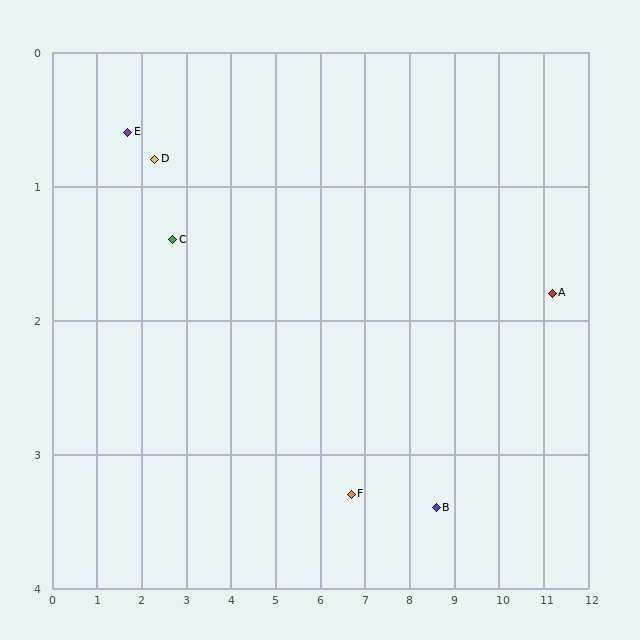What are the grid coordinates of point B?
Point B is at approximately (8.6, 3.4).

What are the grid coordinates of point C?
Point C is at approximately (2.7, 1.4).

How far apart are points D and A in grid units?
Points D and A are about 9.0 grid units apart.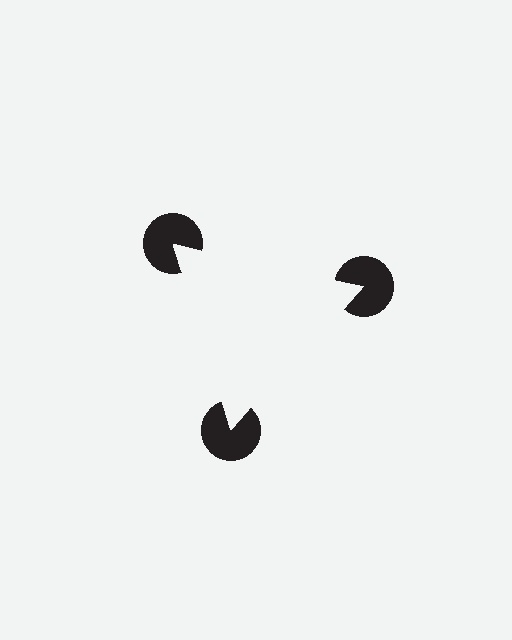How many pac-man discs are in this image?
There are 3 — one at each vertex of the illusory triangle.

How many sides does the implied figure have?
3 sides.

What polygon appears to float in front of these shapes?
An illusory triangle — its edges are inferred from the aligned wedge cuts in the pac-man discs, not physically drawn.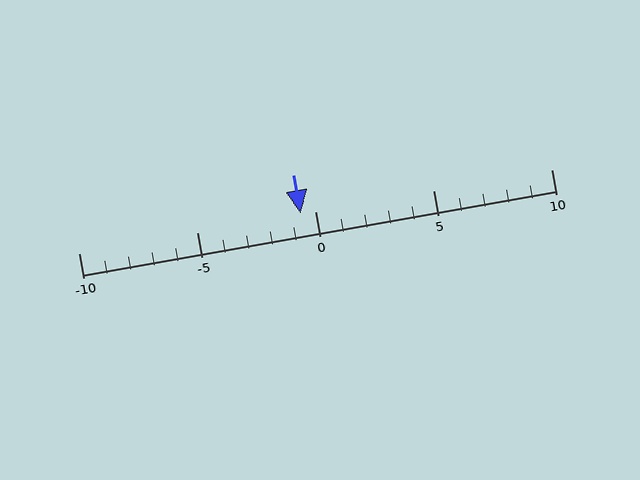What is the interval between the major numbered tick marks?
The major tick marks are spaced 5 units apart.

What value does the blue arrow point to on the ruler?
The blue arrow points to approximately -1.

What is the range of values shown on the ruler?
The ruler shows values from -10 to 10.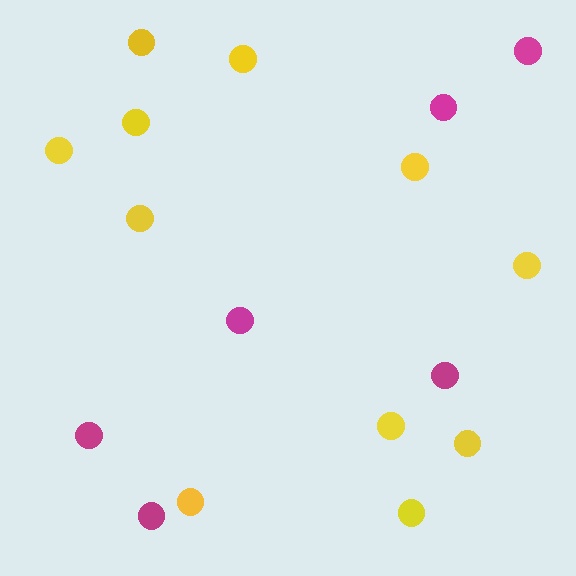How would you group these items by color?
There are 2 groups: one group of magenta circles (6) and one group of yellow circles (11).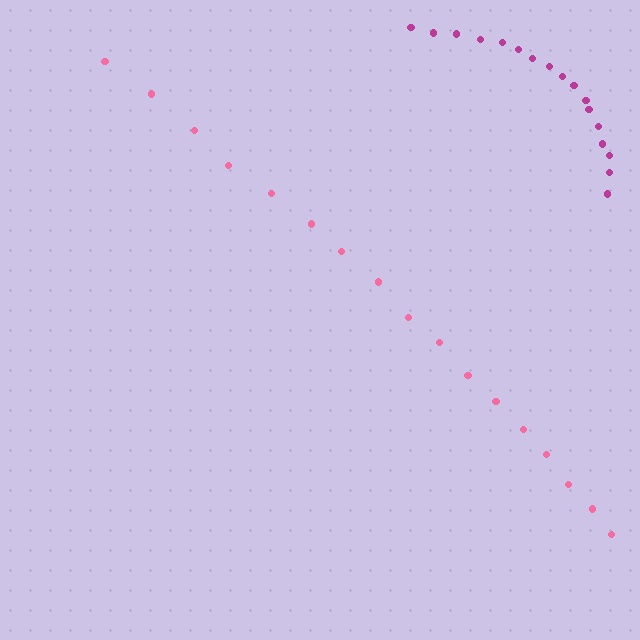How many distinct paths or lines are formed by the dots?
There are 2 distinct paths.